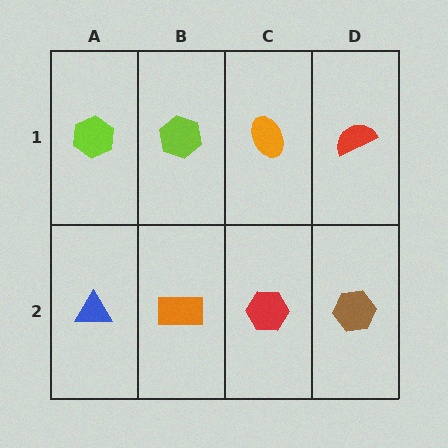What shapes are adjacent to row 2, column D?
A red semicircle (row 1, column D), a red hexagon (row 2, column C).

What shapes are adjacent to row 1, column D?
A brown hexagon (row 2, column D), an orange ellipse (row 1, column C).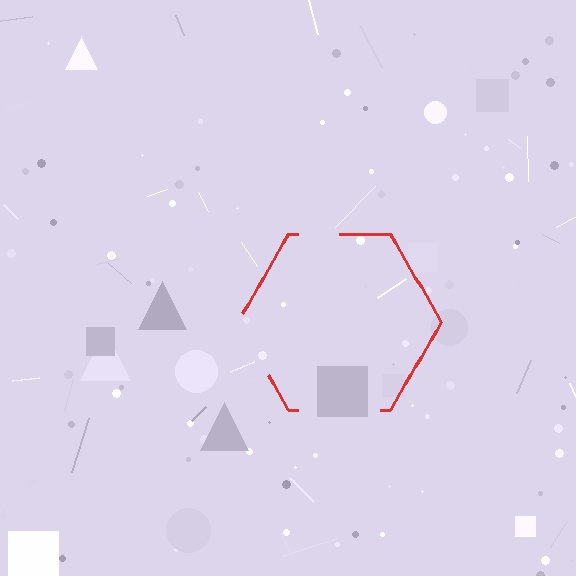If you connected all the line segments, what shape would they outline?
They would outline a hexagon.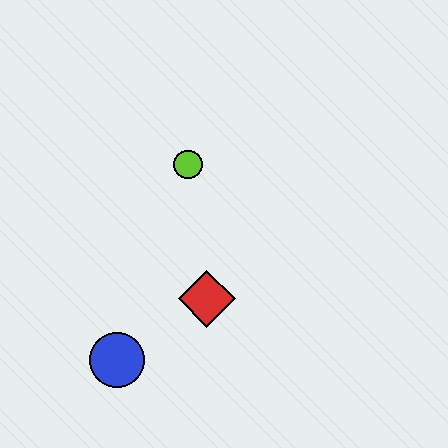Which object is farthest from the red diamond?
The lime circle is farthest from the red diamond.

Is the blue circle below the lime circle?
Yes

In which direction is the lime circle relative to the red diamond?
The lime circle is above the red diamond.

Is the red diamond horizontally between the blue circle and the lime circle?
No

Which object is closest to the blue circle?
The red diamond is closest to the blue circle.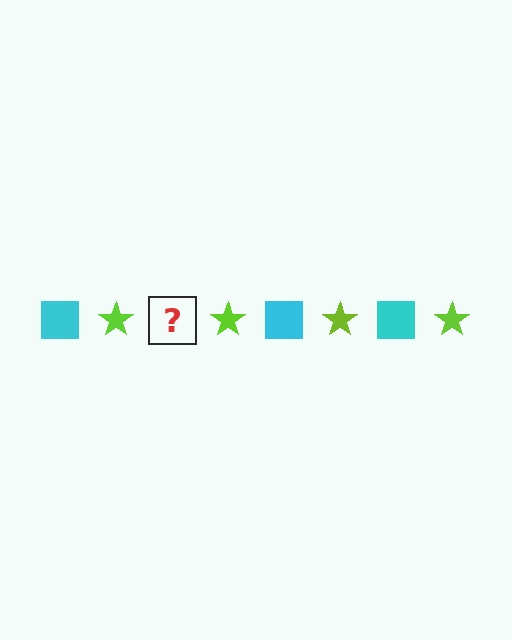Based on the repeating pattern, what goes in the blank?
The blank should be a cyan square.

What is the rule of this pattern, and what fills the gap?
The rule is that the pattern alternates between cyan square and lime star. The gap should be filled with a cyan square.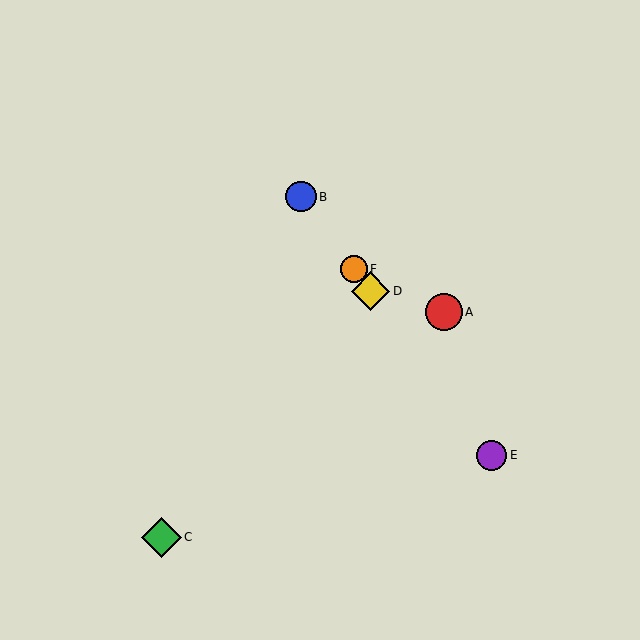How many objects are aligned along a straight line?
4 objects (B, D, E, F) are aligned along a straight line.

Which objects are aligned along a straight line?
Objects B, D, E, F are aligned along a straight line.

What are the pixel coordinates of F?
Object F is at (354, 269).